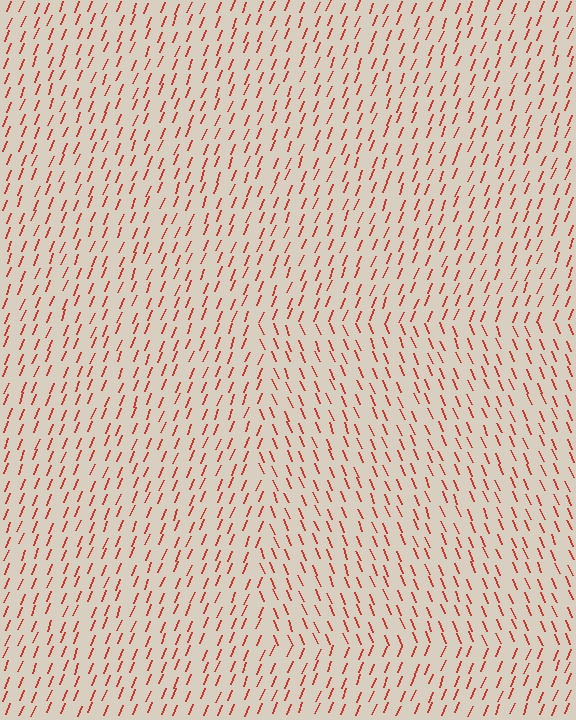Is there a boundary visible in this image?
Yes, there is a texture boundary formed by a change in line orientation.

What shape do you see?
I see a rectangle.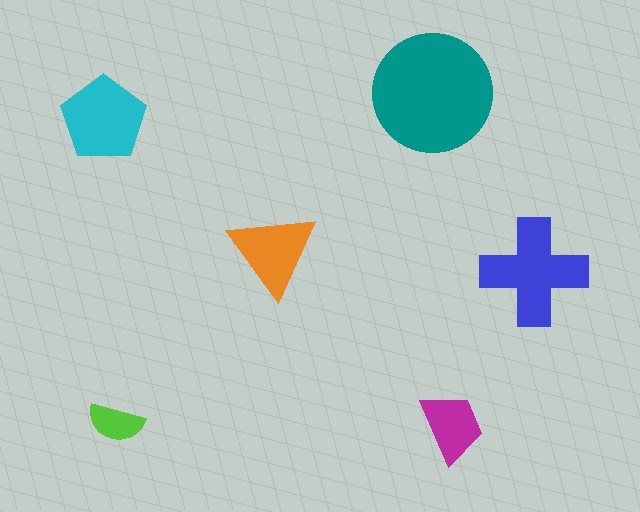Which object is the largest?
The teal circle.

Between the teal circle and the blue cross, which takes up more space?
The teal circle.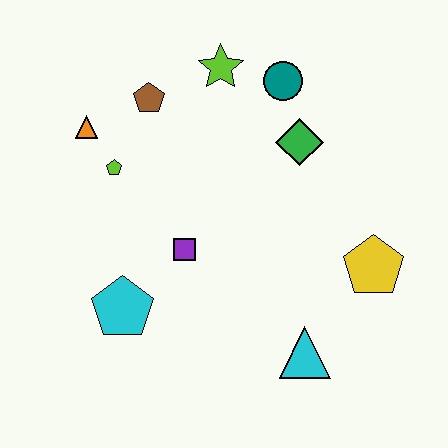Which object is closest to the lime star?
The teal circle is closest to the lime star.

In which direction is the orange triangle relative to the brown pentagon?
The orange triangle is to the left of the brown pentagon.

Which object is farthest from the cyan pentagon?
The teal circle is farthest from the cyan pentagon.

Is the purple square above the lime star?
No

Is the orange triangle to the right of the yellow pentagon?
No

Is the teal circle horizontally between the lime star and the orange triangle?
No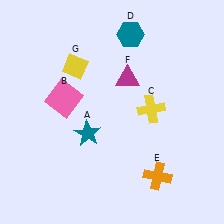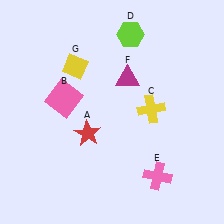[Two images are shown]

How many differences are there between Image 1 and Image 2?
There are 3 differences between the two images.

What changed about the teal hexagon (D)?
In Image 1, D is teal. In Image 2, it changed to lime.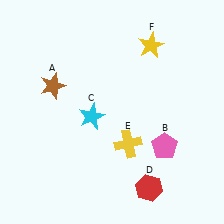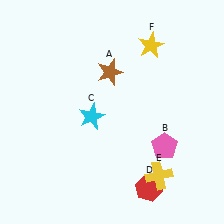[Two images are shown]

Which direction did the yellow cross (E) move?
The yellow cross (E) moved down.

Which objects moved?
The objects that moved are: the brown star (A), the yellow cross (E).